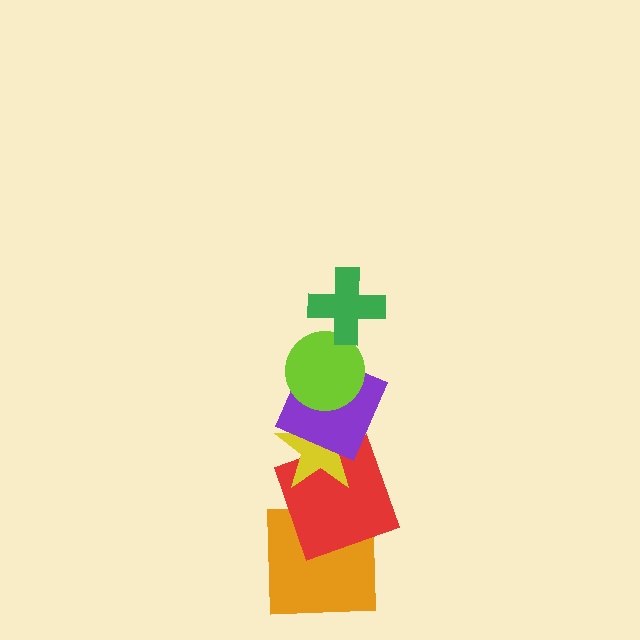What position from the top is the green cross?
The green cross is 1st from the top.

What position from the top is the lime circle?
The lime circle is 2nd from the top.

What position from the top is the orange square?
The orange square is 6th from the top.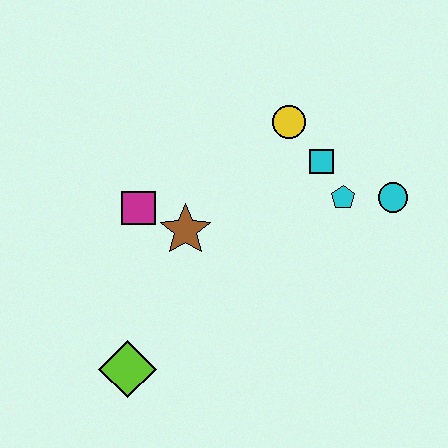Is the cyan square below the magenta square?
No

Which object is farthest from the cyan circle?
The lime diamond is farthest from the cyan circle.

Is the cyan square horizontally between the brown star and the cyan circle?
Yes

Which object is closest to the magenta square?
The brown star is closest to the magenta square.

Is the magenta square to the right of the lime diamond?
Yes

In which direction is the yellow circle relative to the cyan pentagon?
The yellow circle is above the cyan pentagon.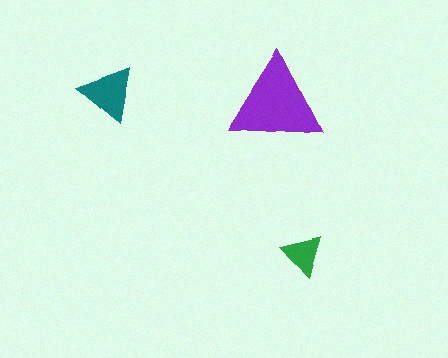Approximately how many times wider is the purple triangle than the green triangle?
About 2.5 times wider.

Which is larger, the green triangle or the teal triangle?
The teal one.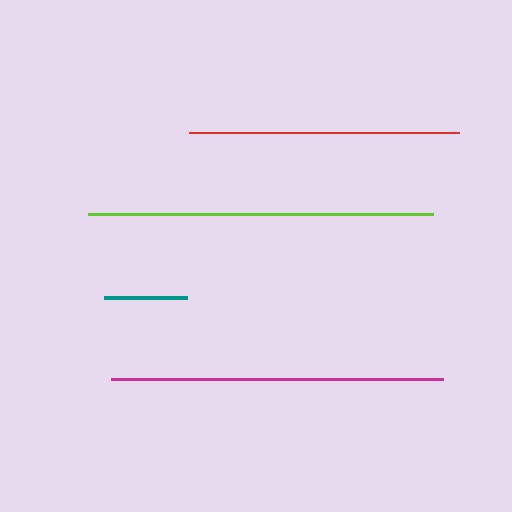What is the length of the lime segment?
The lime segment is approximately 345 pixels long.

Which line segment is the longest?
The lime line is the longest at approximately 345 pixels.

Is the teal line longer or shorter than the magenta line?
The magenta line is longer than the teal line.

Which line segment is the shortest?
The teal line is the shortest at approximately 83 pixels.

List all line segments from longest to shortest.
From longest to shortest: lime, magenta, red, teal.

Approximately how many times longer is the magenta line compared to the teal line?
The magenta line is approximately 4.0 times the length of the teal line.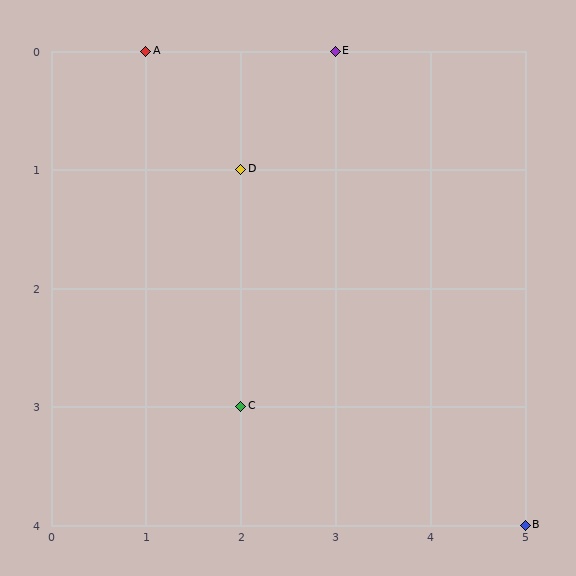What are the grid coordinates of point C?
Point C is at grid coordinates (2, 3).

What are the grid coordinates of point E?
Point E is at grid coordinates (3, 0).